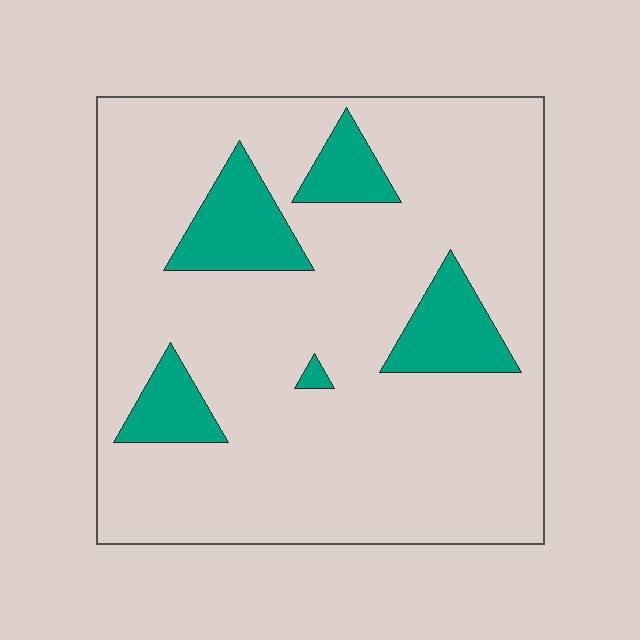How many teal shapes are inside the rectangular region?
5.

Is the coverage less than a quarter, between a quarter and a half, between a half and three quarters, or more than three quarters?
Less than a quarter.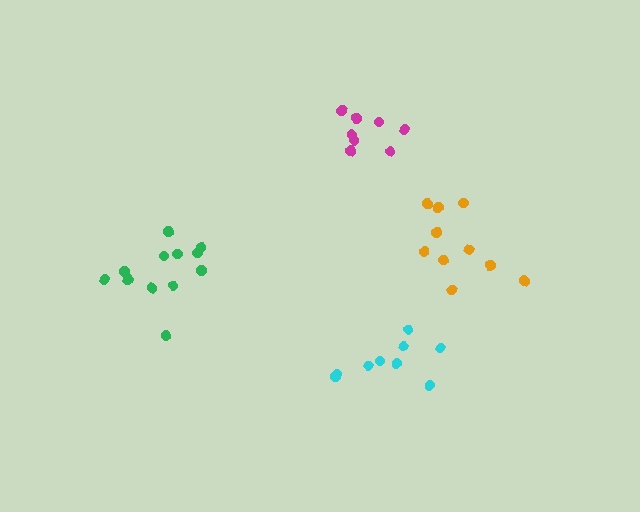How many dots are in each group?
Group 1: 10 dots, Group 2: 8 dots, Group 3: 9 dots, Group 4: 12 dots (39 total).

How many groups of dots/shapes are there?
There are 4 groups.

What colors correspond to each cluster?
The clusters are colored: orange, magenta, cyan, green.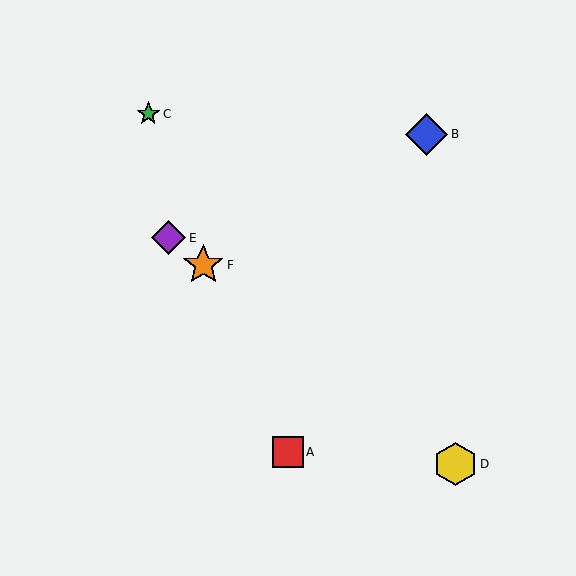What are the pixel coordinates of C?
Object C is at (148, 114).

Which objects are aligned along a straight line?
Objects D, E, F are aligned along a straight line.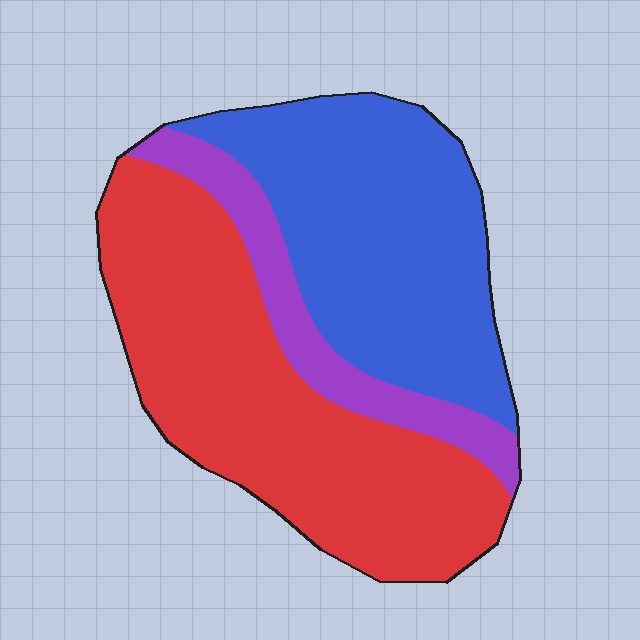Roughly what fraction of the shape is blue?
Blue takes up about three eighths (3/8) of the shape.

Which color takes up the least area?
Purple, at roughly 15%.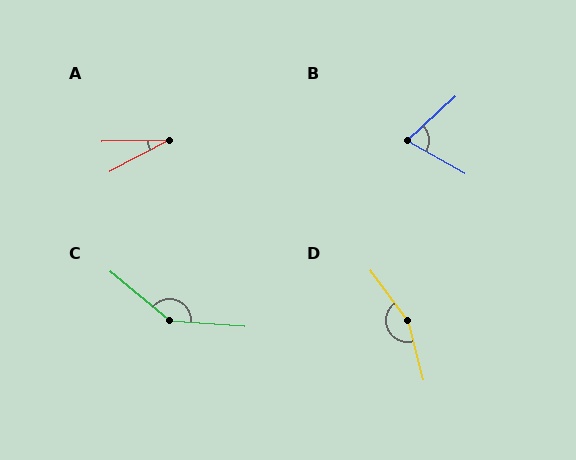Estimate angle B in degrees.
Approximately 73 degrees.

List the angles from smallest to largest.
A (26°), B (73°), C (145°), D (157°).